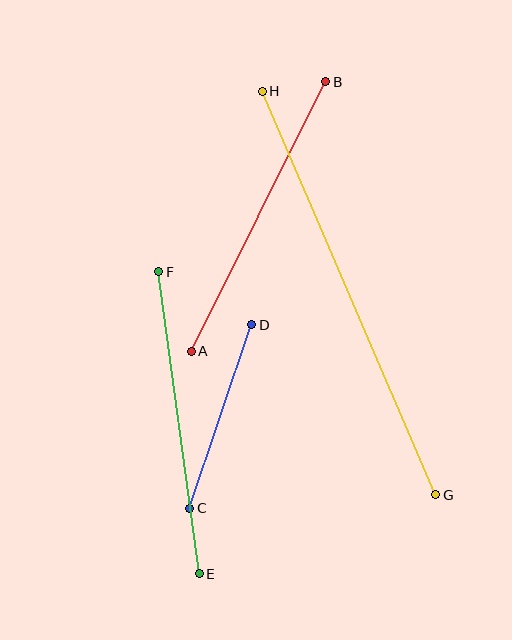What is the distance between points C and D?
The distance is approximately 194 pixels.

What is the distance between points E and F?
The distance is approximately 305 pixels.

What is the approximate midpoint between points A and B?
The midpoint is at approximately (258, 216) pixels.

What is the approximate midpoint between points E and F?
The midpoint is at approximately (179, 423) pixels.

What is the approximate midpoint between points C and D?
The midpoint is at approximately (221, 417) pixels.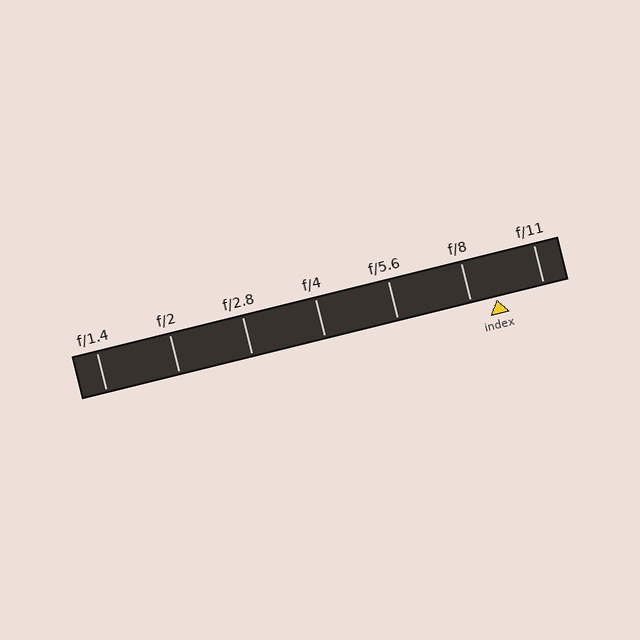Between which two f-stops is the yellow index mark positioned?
The index mark is between f/8 and f/11.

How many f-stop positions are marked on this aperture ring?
There are 7 f-stop positions marked.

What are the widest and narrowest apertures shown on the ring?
The widest aperture shown is f/1.4 and the narrowest is f/11.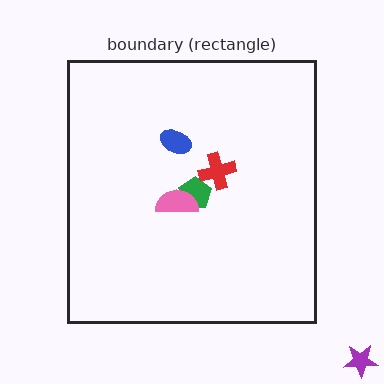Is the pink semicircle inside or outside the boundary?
Inside.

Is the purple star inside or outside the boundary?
Outside.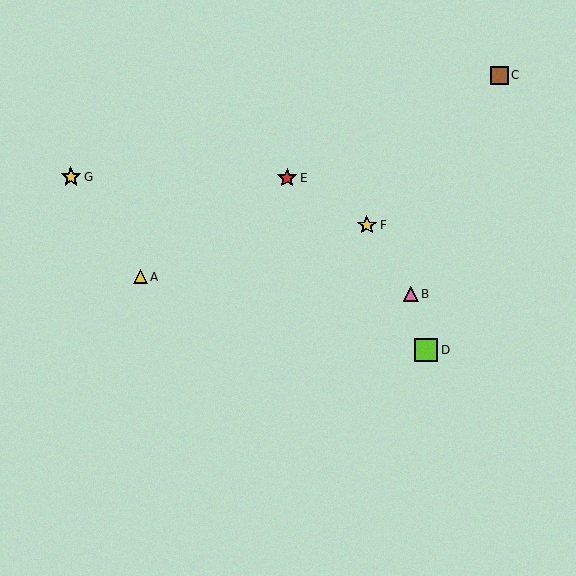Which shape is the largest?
The lime square (labeled D) is the largest.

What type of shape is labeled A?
Shape A is a yellow triangle.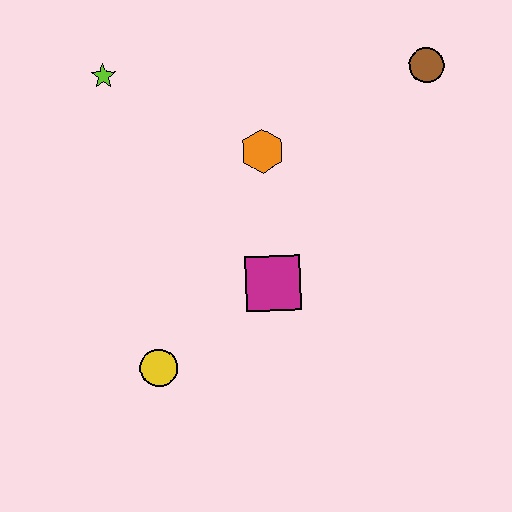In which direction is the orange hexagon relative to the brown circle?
The orange hexagon is to the left of the brown circle.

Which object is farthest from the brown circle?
The yellow circle is farthest from the brown circle.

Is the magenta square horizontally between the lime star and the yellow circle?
No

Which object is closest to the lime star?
The orange hexagon is closest to the lime star.